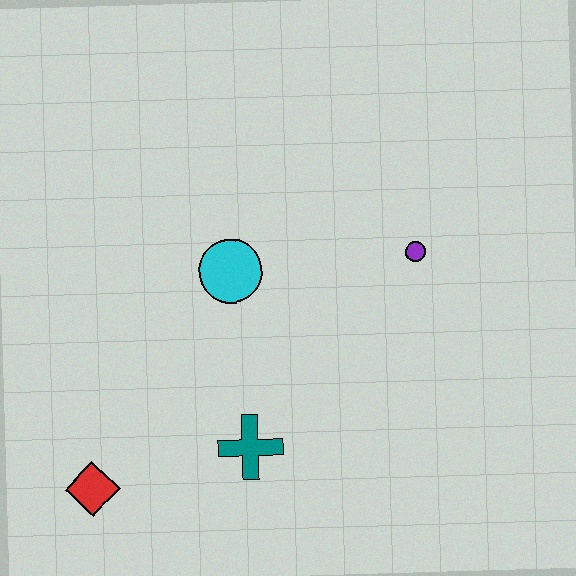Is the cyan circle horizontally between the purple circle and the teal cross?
No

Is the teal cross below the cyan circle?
Yes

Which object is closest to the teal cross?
The red diamond is closest to the teal cross.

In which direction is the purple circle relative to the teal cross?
The purple circle is above the teal cross.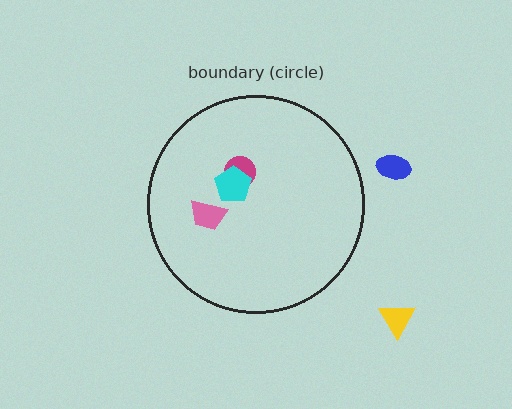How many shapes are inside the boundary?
3 inside, 2 outside.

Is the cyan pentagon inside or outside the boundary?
Inside.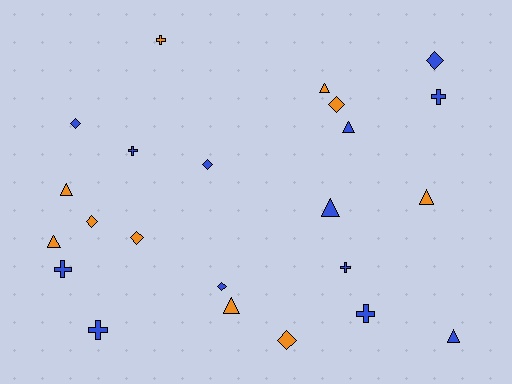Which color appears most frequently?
Blue, with 13 objects.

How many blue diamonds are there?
There are 4 blue diamonds.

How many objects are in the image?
There are 23 objects.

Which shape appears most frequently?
Triangle, with 8 objects.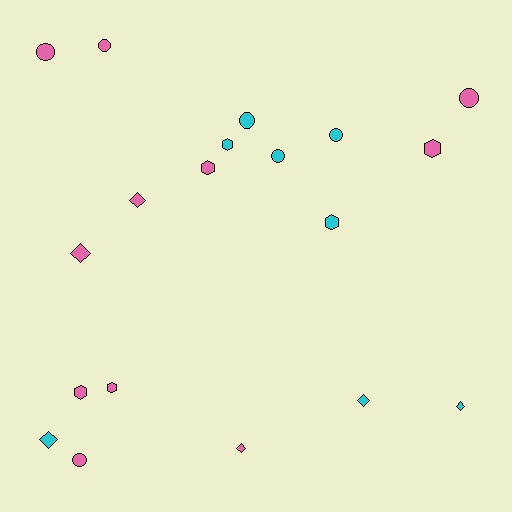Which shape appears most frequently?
Circle, with 7 objects.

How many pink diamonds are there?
There are 3 pink diamonds.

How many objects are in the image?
There are 19 objects.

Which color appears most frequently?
Pink, with 11 objects.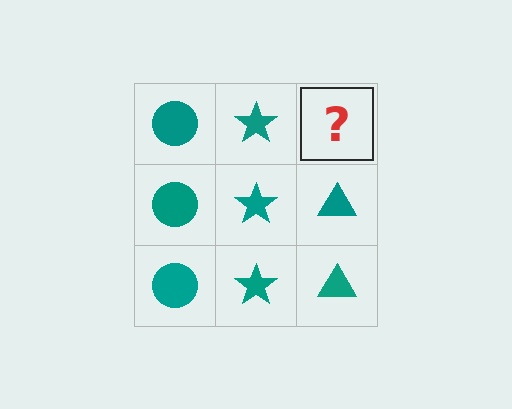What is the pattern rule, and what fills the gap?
The rule is that each column has a consistent shape. The gap should be filled with a teal triangle.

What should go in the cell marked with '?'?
The missing cell should contain a teal triangle.